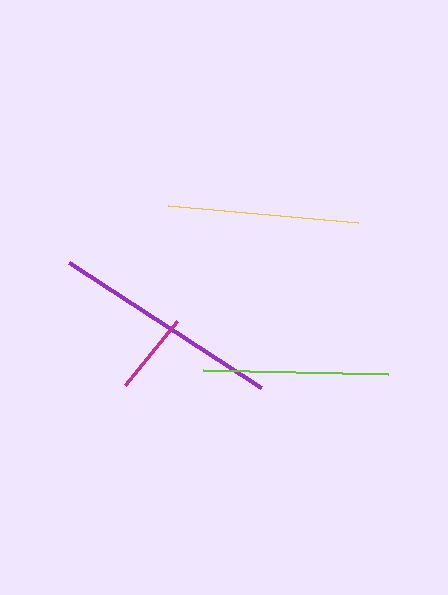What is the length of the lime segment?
The lime segment is approximately 185 pixels long.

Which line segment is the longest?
The purple line is the longest at approximately 230 pixels.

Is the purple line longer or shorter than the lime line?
The purple line is longer than the lime line.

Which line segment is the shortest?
The magenta line is the shortest at approximately 82 pixels.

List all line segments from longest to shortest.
From longest to shortest: purple, yellow, lime, magenta.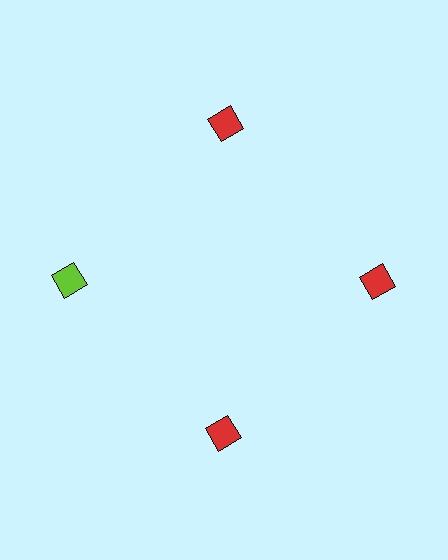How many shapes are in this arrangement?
There are 4 shapes arranged in a ring pattern.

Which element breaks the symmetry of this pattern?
The lime diamond at roughly the 9 o'clock position breaks the symmetry. All other shapes are red diamonds.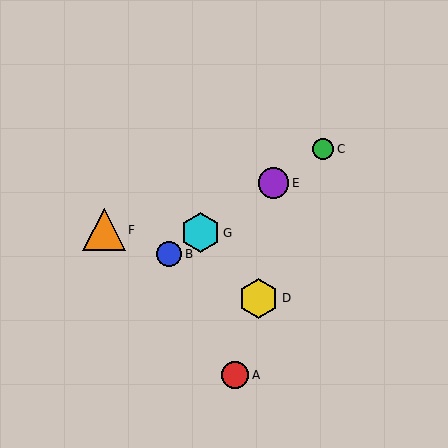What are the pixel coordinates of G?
Object G is at (200, 233).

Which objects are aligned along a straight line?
Objects B, C, E, G are aligned along a straight line.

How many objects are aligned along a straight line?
4 objects (B, C, E, G) are aligned along a straight line.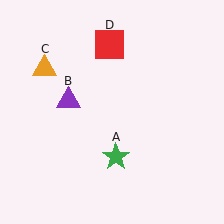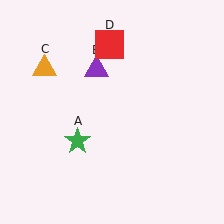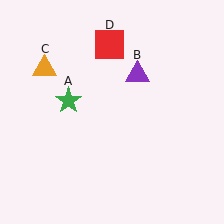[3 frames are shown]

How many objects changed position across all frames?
2 objects changed position: green star (object A), purple triangle (object B).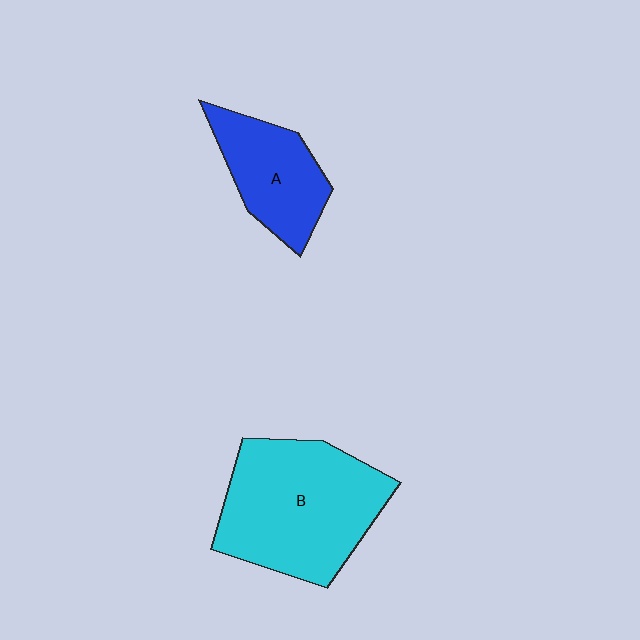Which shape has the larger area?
Shape B (cyan).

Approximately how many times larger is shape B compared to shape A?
Approximately 1.8 times.